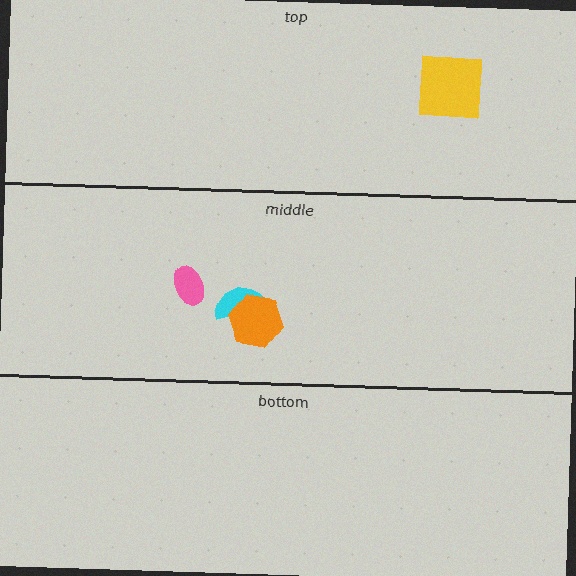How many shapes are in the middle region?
3.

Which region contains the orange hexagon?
The middle region.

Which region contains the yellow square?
The top region.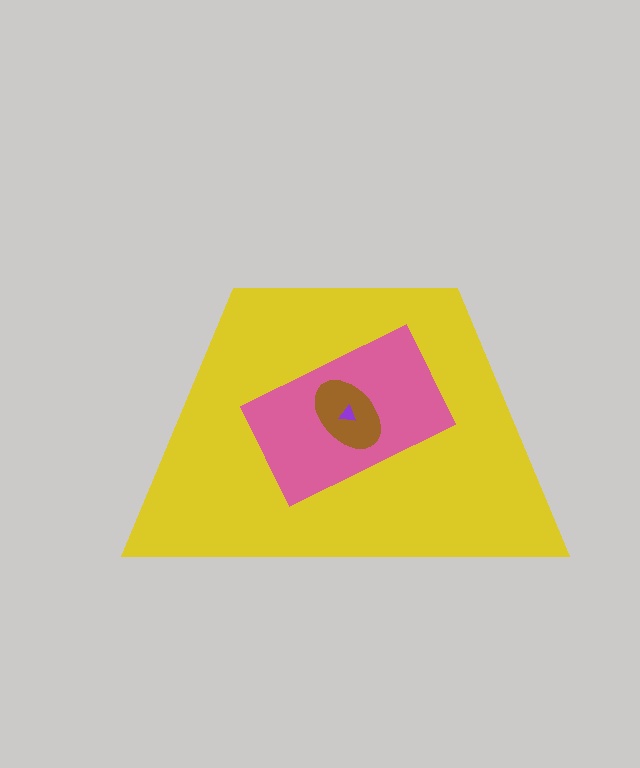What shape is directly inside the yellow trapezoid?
The pink rectangle.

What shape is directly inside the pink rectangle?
The brown ellipse.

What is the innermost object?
The purple triangle.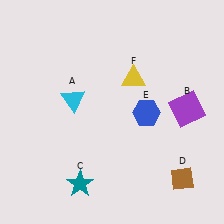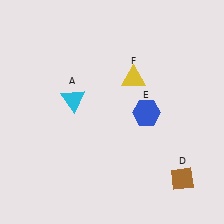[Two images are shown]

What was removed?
The teal star (C), the purple square (B) were removed in Image 2.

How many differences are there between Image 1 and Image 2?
There are 2 differences between the two images.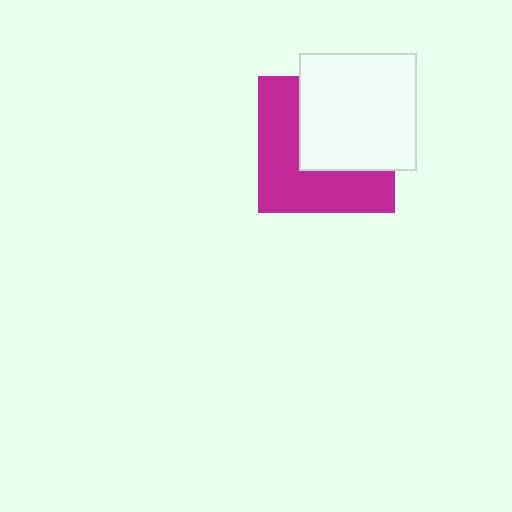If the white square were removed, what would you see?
You would see the complete magenta square.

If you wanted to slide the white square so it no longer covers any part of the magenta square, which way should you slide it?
Slide it toward the upper-right — that is the most direct way to separate the two shapes.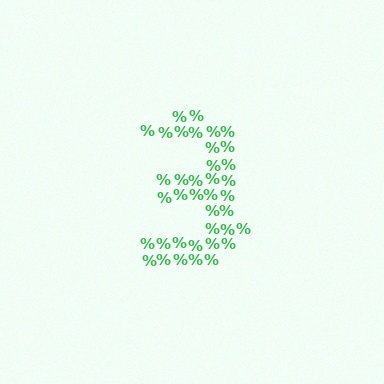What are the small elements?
The small elements are percent signs.